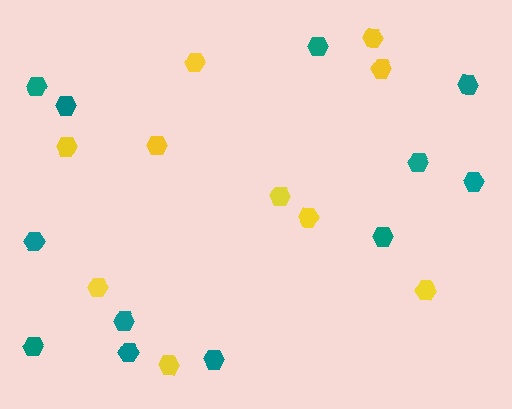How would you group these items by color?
There are 2 groups: one group of yellow hexagons (10) and one group of teal hexagons (12).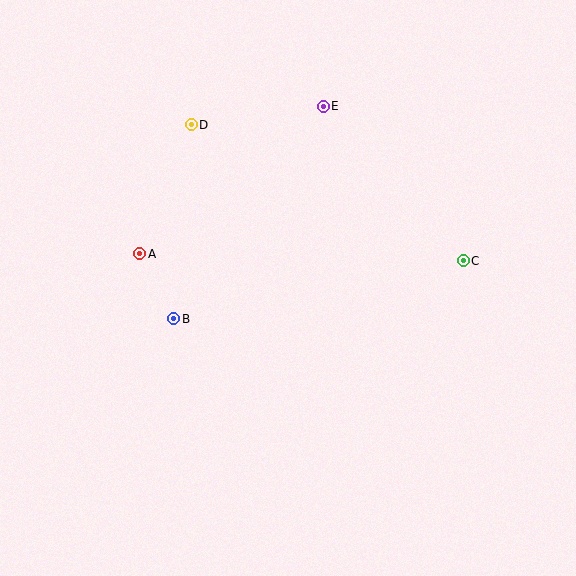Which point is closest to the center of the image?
Point B at (174, 319) is closest to the center.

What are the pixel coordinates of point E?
Point E is at (323, 106).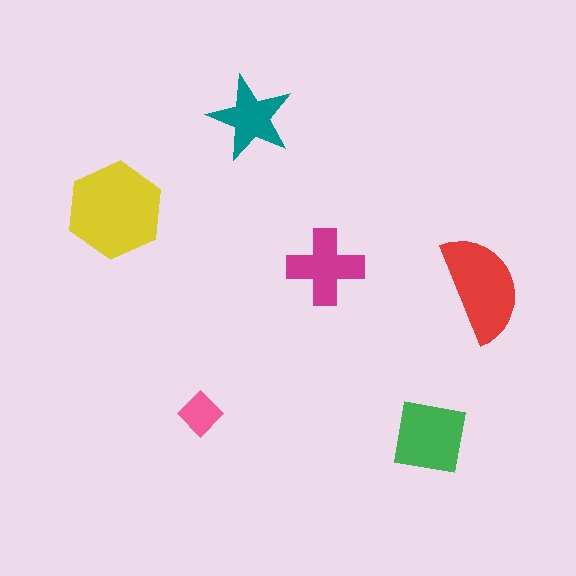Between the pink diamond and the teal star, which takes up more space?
The teal star.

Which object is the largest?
The yellow hexagon.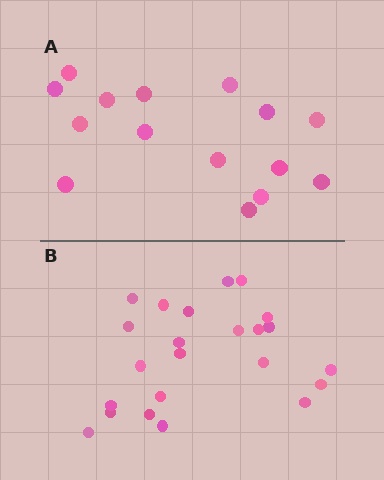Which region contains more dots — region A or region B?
Region B (the bottom region) has more dots.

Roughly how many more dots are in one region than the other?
Region B has roughly 8 or so more dots than region A.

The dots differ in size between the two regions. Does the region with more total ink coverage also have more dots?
No. Region A has more total ink coverage because its dots are larger, but region B actually contains more individual dots. Total area can be misleading — the number of items is what matters here.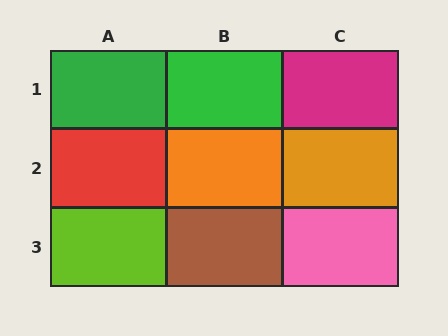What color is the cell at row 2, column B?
Orange.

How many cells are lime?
1 cell is lime.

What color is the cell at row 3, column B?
Brown.